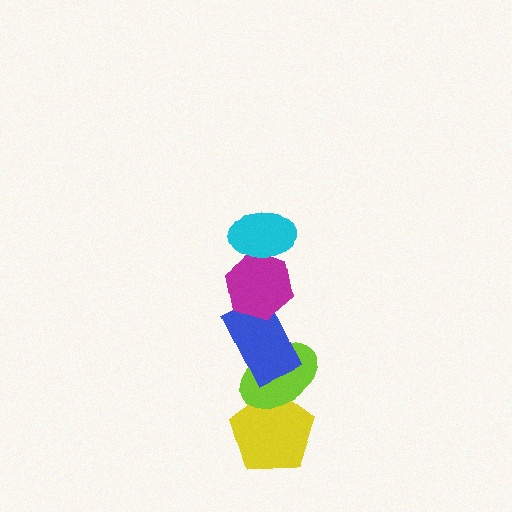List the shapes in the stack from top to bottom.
From top to bottom: the cyan ellipse, the magenta hexagon, the blue rectangle, the lime ellipse, the yellow pentagon.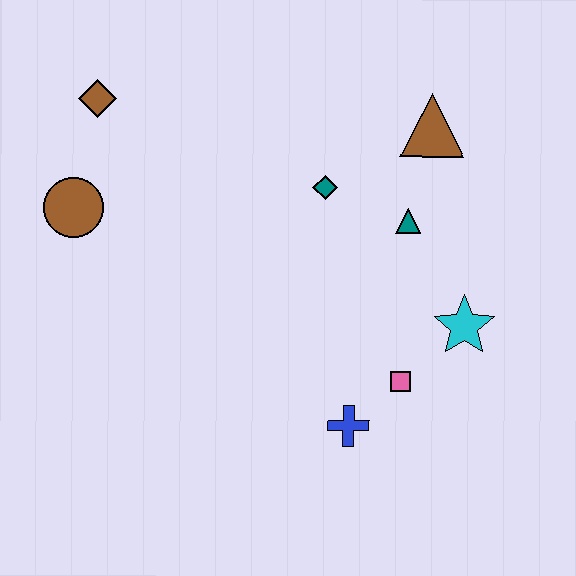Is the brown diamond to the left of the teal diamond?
Yes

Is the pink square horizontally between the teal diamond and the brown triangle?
Yes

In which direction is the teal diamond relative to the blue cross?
The teal diamond is above the blue cross.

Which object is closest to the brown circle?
The brown diamond is closest to the brown circle.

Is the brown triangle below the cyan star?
No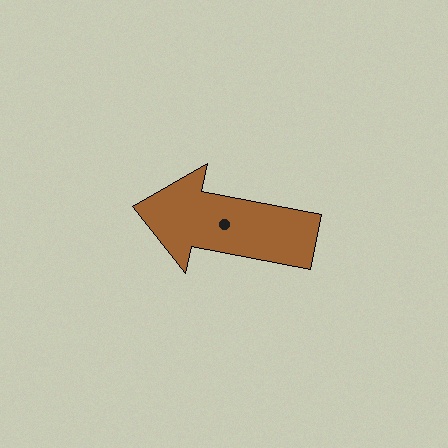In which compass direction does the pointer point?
West.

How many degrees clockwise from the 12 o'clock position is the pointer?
Approximately 281 degrees.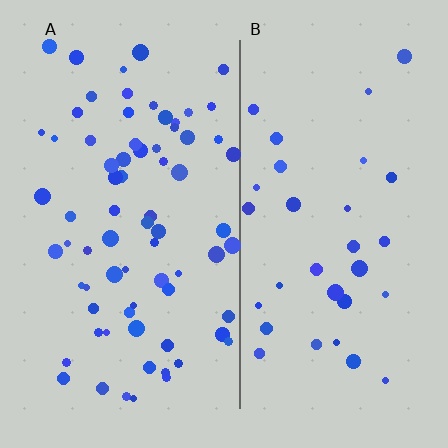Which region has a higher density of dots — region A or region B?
A (the left).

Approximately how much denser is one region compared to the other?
Approximately 2.3× — region A over region B.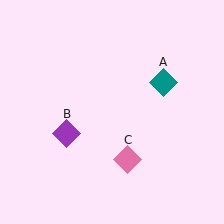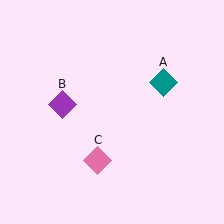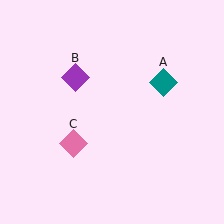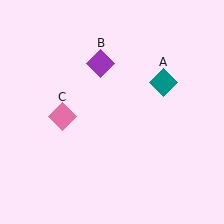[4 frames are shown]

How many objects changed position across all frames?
2 objects changed position: purple diamond (object B), pink diamond (object C).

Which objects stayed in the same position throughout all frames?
Teal diamond (object A) remained stationary.